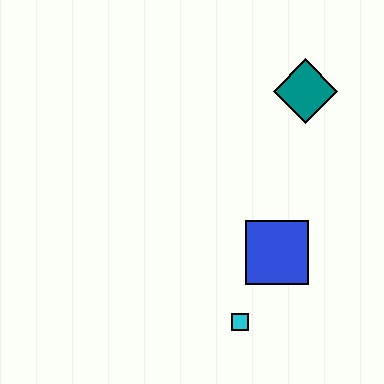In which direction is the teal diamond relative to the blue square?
The teal diamond is above the blue square.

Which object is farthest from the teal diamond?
The cyan square is farthest from the teal diamond.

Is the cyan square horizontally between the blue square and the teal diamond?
No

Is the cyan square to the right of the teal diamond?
No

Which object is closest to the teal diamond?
The blue square is closest to the teal diamond.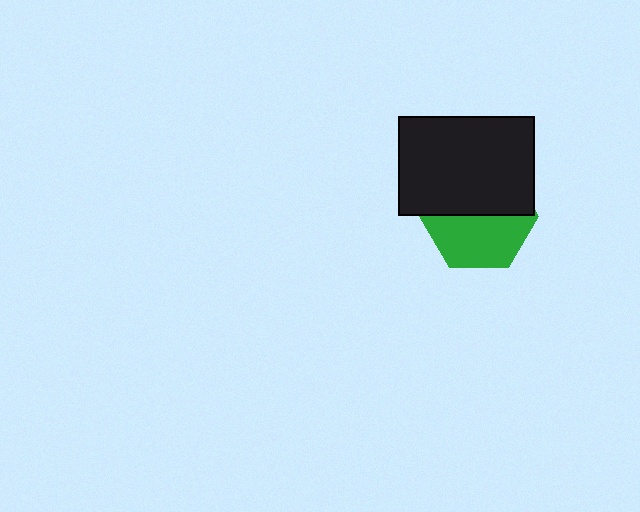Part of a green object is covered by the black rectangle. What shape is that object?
It is a hexagon.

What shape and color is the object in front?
The object in front is a black rectangle.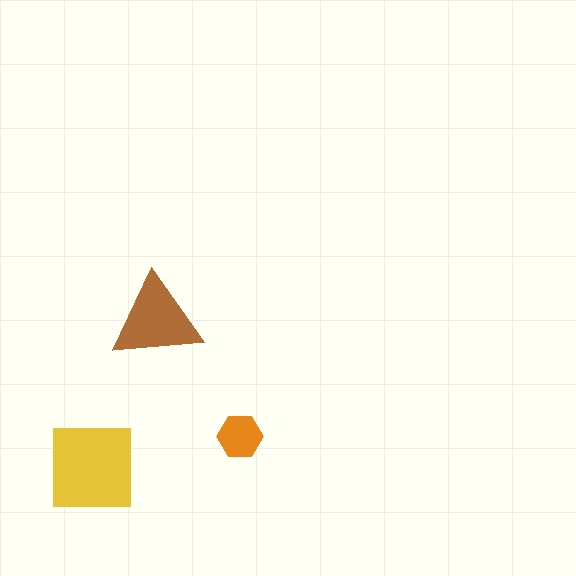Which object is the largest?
The yellow square.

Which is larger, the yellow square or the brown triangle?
The yellow square.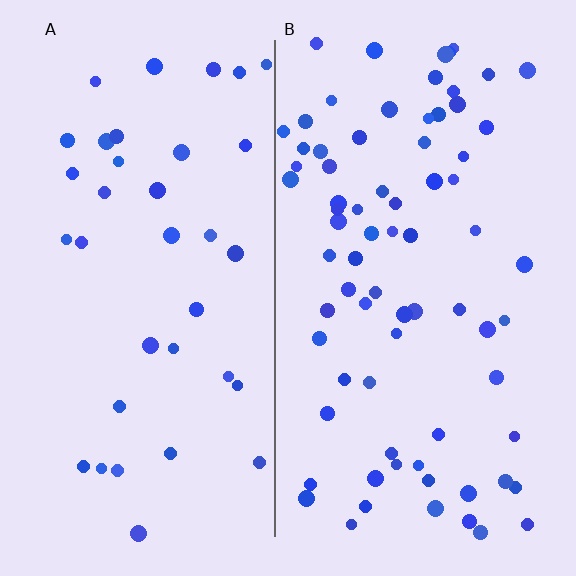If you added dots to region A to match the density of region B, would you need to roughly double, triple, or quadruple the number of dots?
Approximately double.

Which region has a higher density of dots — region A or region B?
B (the right).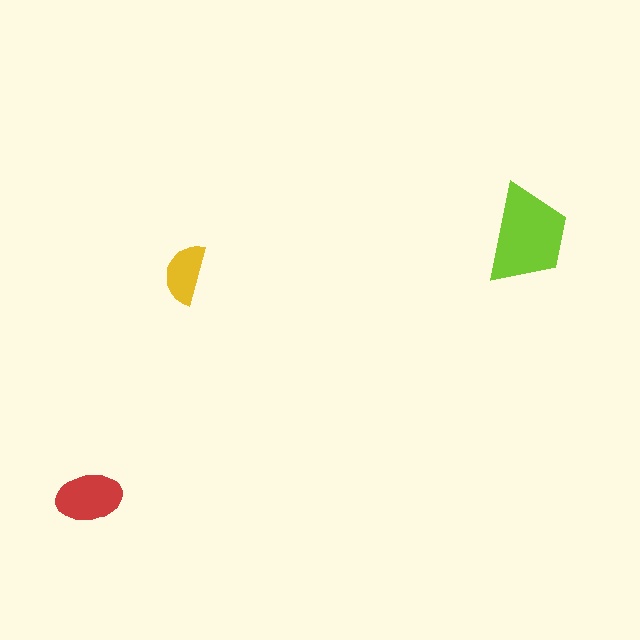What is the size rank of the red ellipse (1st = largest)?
2nd.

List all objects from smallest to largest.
The yellow semicircle, the red ellipse, the lime trapezoid.